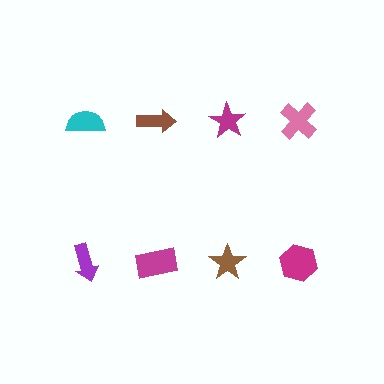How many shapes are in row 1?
4 shapes.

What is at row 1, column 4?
A pink cross.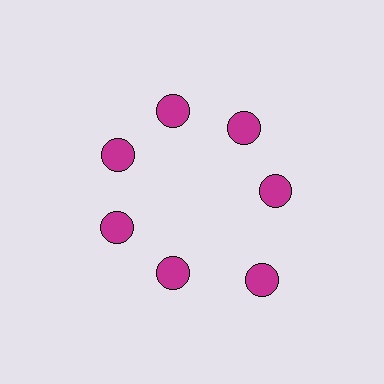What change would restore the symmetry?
The symmetry would be restored by moving it inward, back onto the ring so that all 7 circles sit at equal angles and equal distance from the center.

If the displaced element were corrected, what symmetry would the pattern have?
It would have 7-fold rotational symmetry — the pattern would map onto itself every 51 degrees.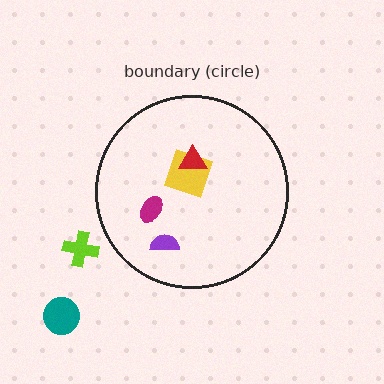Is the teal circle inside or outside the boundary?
Outside.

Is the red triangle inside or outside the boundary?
Inside.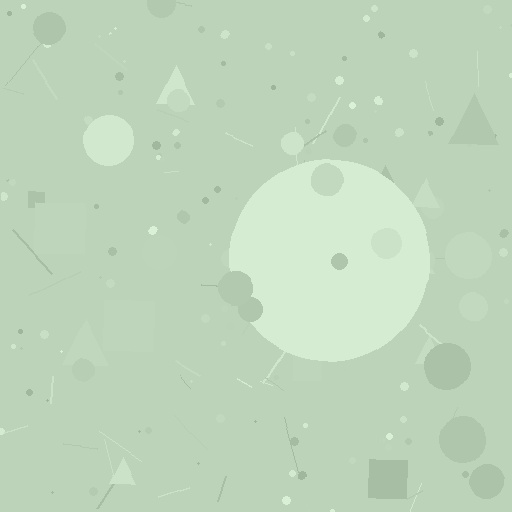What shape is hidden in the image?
A circle is hidden in the image.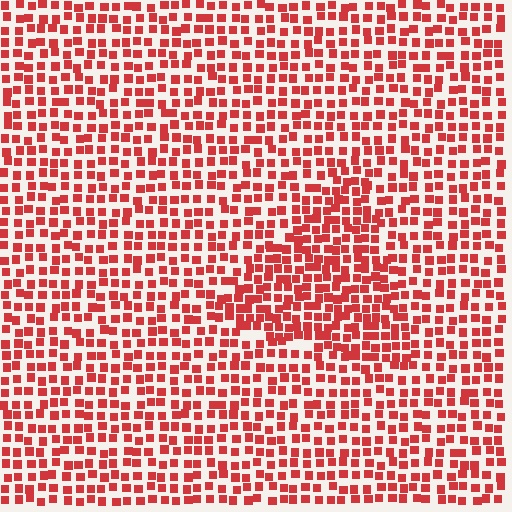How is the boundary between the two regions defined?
The boundary is defined by a change in element density (approximately 1.5x ratio). All elements are the same color, size, and shape.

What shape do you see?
I see a triangle.